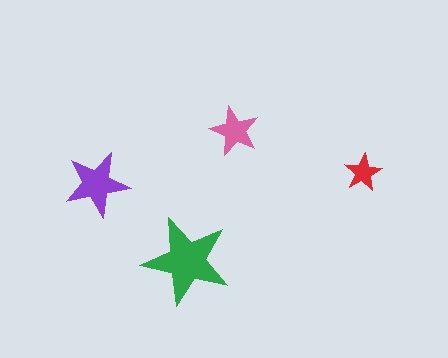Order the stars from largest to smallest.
the green one, the purple one, the pink one, the red one.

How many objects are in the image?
There are 4 objects in the image.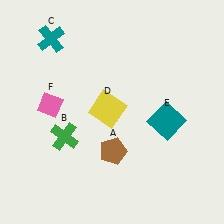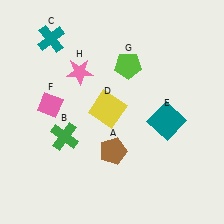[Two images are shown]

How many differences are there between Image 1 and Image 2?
There are 2 differences between the two images.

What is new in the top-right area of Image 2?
A lime pentagon (G) was added in the top-right area of Image 2.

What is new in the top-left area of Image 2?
A pink star (H) was added in the top-left area of Image 2.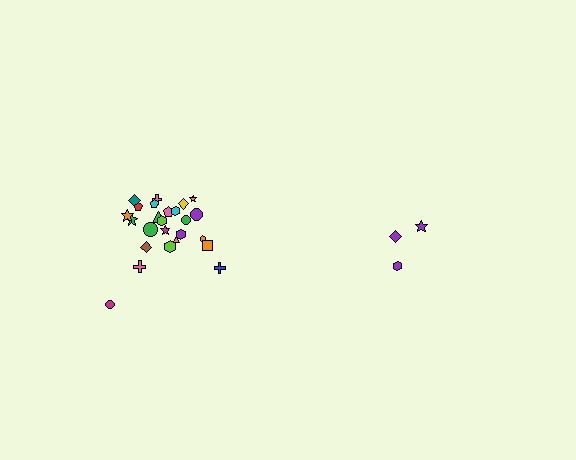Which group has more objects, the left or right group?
The left group.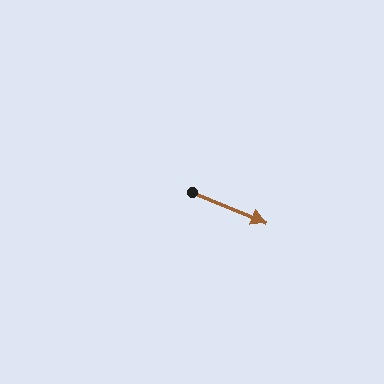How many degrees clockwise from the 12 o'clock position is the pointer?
Approximately 113 degrees.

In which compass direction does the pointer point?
Southeast.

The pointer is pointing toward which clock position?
Roughly 4 o'clock.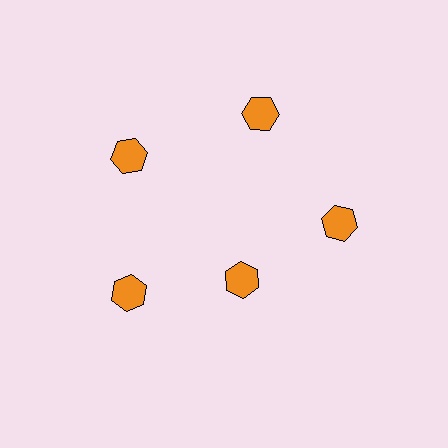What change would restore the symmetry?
The symmetry would be restored by moving it outward, back onto the ring so that all 5 hexagons sit at equal angles and equal distance from the center.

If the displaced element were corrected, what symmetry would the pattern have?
It would have 5-fold rotational symmetry — the pattern would map onto itself every 72 degrees.